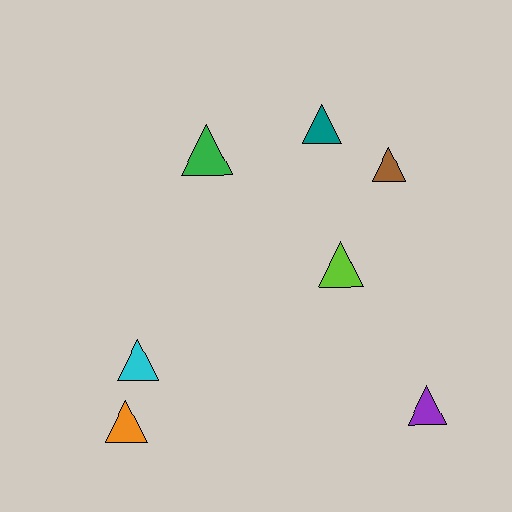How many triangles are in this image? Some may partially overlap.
There are 7 triangles.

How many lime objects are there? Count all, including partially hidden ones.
There is 1 lime object.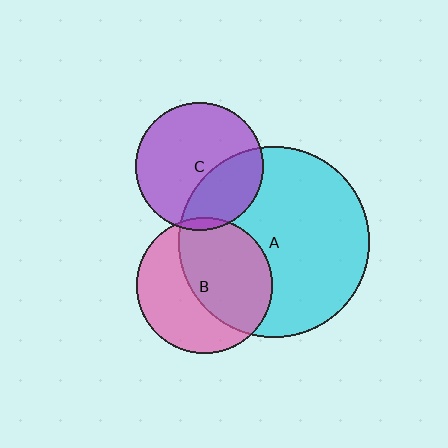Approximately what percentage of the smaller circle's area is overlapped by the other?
Approximately 35%.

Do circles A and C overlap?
Yes.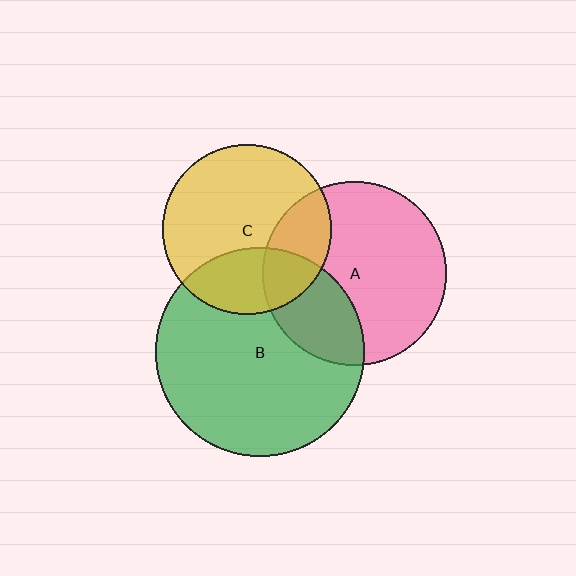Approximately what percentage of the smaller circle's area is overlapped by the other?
Approximately 25%.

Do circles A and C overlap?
Yes.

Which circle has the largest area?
Circle B (green).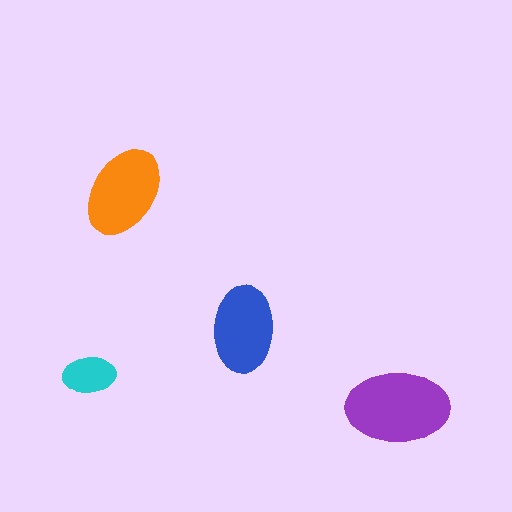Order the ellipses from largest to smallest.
the purple one, the orange one, the blue one, the cyan one.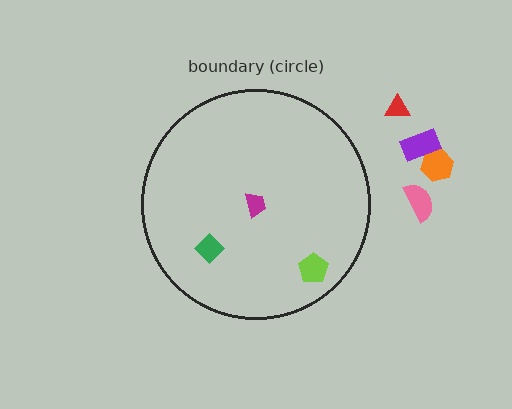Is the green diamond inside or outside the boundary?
Inside.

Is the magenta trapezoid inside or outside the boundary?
Inside.